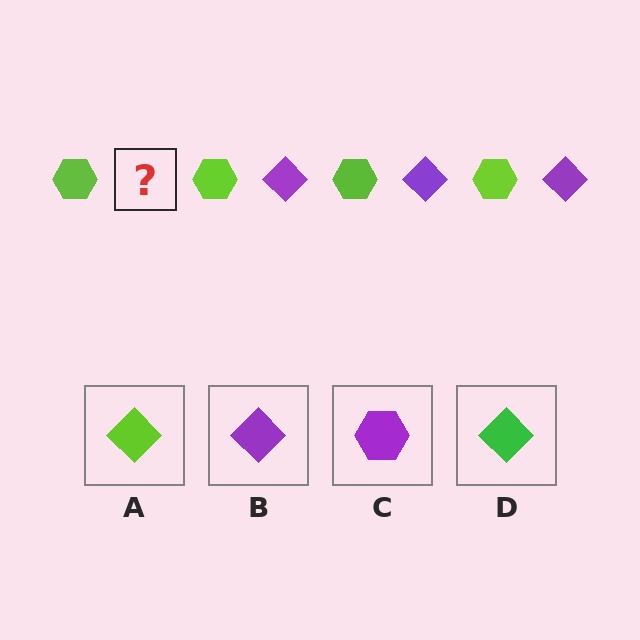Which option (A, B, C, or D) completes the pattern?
B.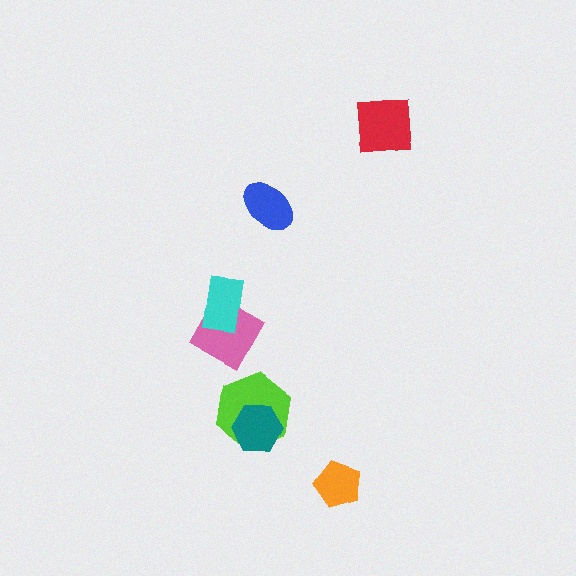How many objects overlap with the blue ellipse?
0 objects overlap with the blue ellipse.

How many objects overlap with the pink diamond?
1 object overlaps with the pink diamond.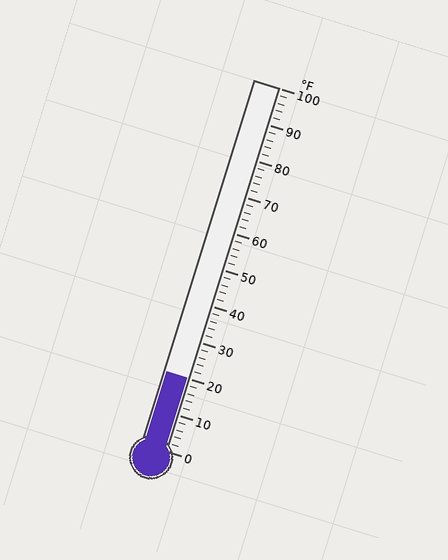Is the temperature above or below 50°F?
The temperature is below 50°F.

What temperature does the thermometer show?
The thermometer shows approximately 20°F.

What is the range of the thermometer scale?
The thermometer scale ranges from 0°F to 100°F.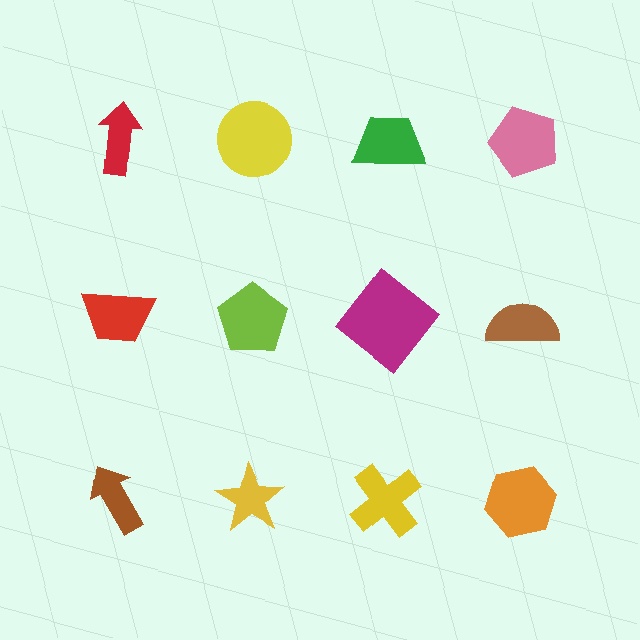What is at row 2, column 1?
A red trapezoid.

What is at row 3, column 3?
A yellow cross.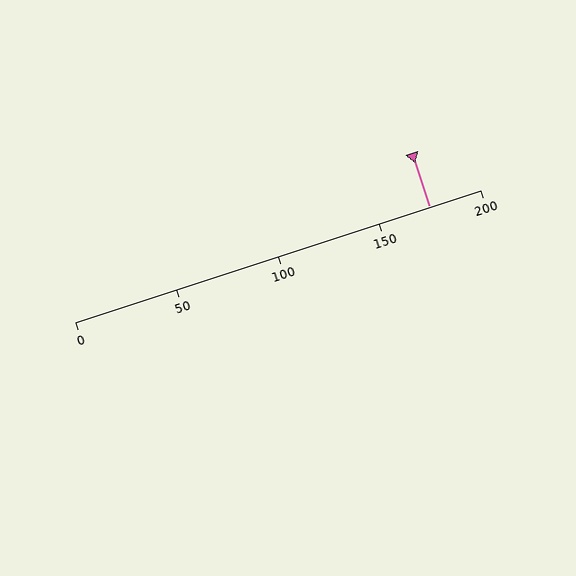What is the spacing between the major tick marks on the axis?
The major ticks are spaced 50 apart.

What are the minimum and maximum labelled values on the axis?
The axis runs from 0 to 200.